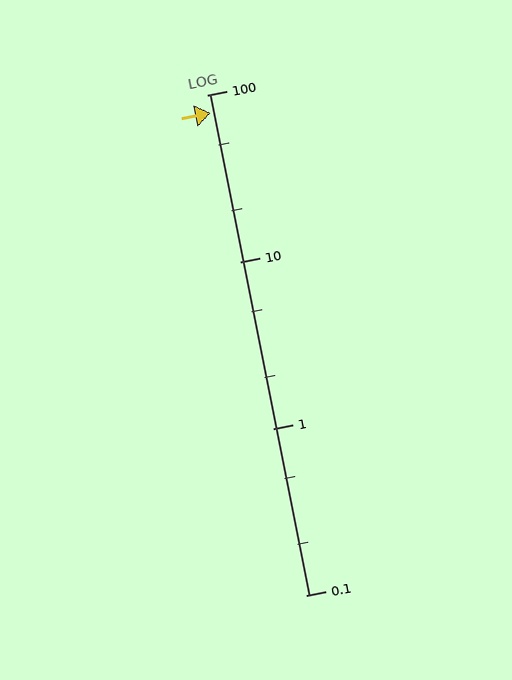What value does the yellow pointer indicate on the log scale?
The pointer indicates approximately 78.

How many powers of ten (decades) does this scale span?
The scale spans 3 decades, from 0.1 to 100.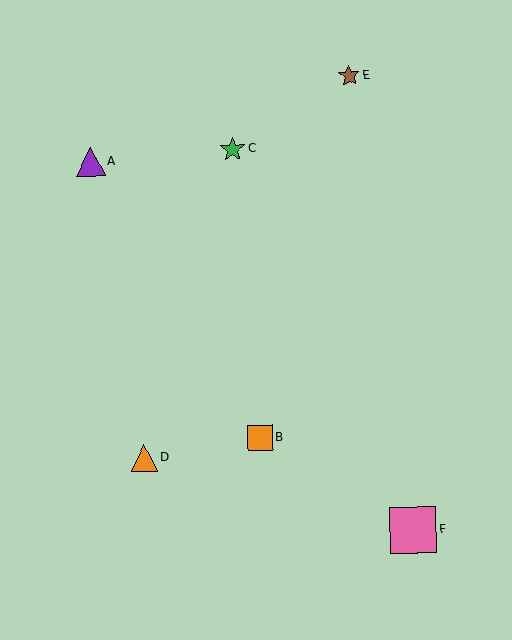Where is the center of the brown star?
The center of the brown star is at (349, 76).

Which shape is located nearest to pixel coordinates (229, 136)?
The green star (labeled C) at (233, 149) is nearest to that location.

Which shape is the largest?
The pink square (labeled F) is the largest.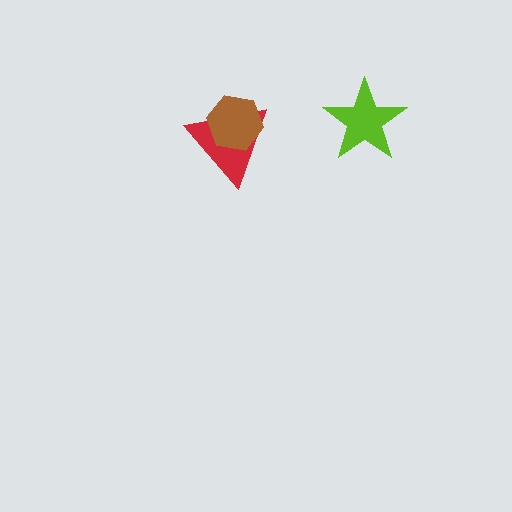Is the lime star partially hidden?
No, no other shape covers it.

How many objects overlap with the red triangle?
1 object overlaps with the red triangle.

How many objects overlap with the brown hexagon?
1 object overlaps with the brown hexagon.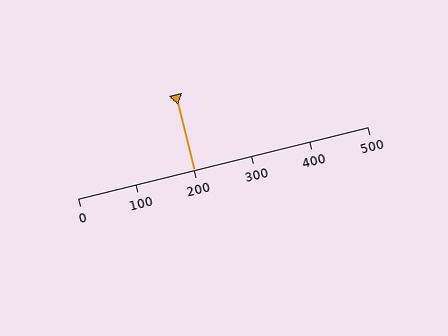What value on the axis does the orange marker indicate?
The marker indicates approximately 200.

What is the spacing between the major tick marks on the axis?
The major ticks are spaced 100 apart.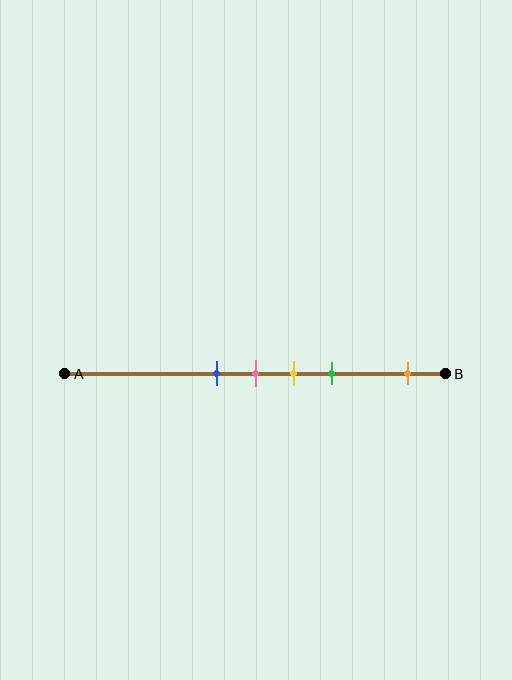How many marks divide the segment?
There are 5 marks dividing the segment.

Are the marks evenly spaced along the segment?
No, the marks are not evenly spaced.